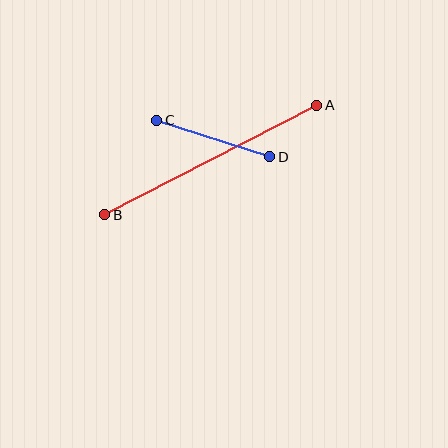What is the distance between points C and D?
The distance is approximately 119 pixels.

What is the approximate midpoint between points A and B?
The midpoint is at approximately (211, 160) pixels.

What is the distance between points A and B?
The distance is approximately 238 pixels.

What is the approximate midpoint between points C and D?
The midpoint is at approximately (213, 139) pixels.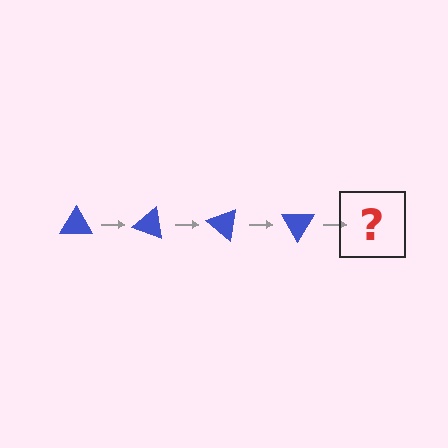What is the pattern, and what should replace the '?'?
The pattern is that the triangle rotates 20 degrees each step. The '?' should be a blue triangle rotated 80 degrees.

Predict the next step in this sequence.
The next step is a blue triangle rotated 80 degrees.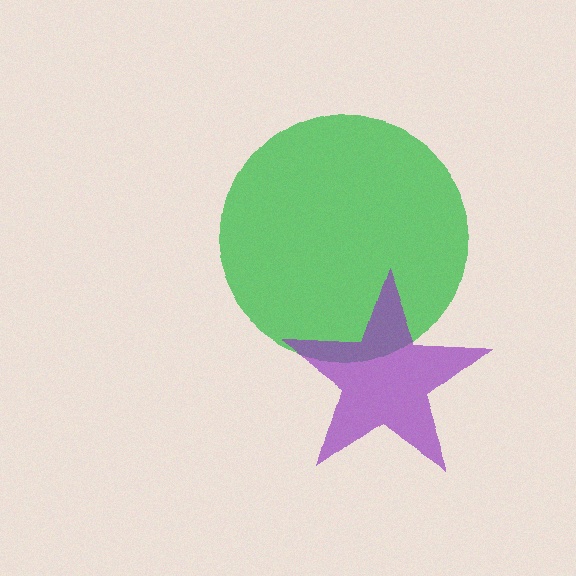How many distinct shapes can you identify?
There are 2 distinct shapes: a green circle, a purple star.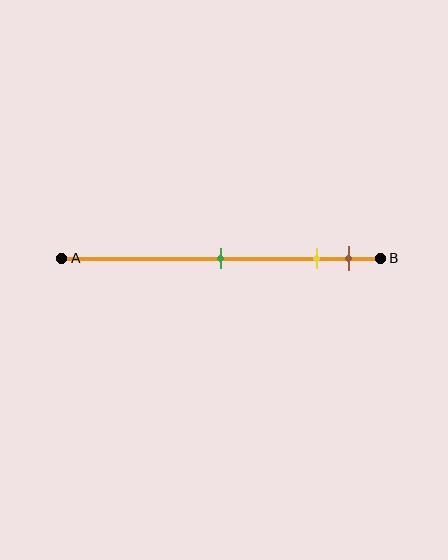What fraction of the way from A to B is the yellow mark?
The yellow mark is approximately 80% (0.8) of the way from A to B.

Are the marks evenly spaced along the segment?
No, the marks are not evenly spaced.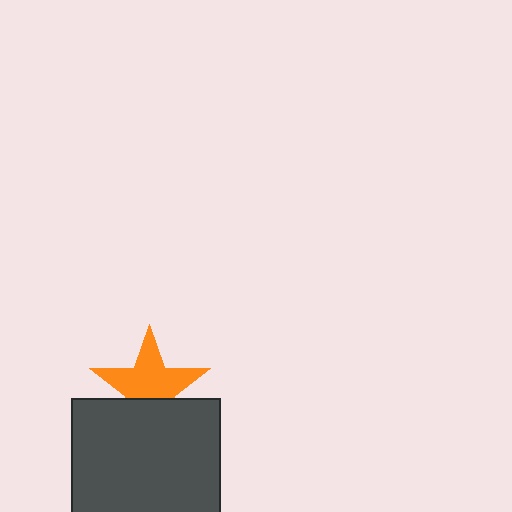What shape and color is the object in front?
The object in front is a dark gray square.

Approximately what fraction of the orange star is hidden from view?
Roughly 35% of the orange star is hidden behind the dark gray square.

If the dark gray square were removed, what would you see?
You would see the complete orange star.